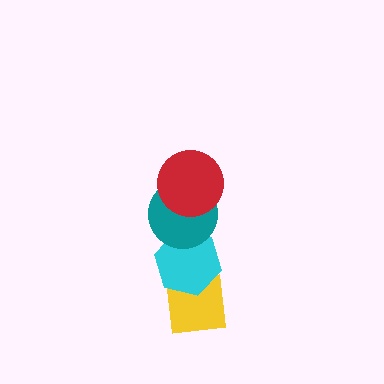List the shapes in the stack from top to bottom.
From top to bottom: the red circle, the teal circle, the cyan hexagon, the yellow square.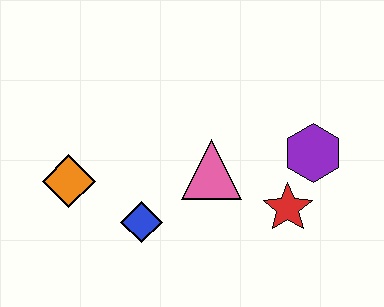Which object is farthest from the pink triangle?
The orange diamond is farthest from the pink triangle.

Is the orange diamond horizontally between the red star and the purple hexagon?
No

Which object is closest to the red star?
The purple hexagon is closest to the red star.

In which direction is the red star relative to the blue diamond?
The red star is to the right of the blue diamond.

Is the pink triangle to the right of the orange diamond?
Yes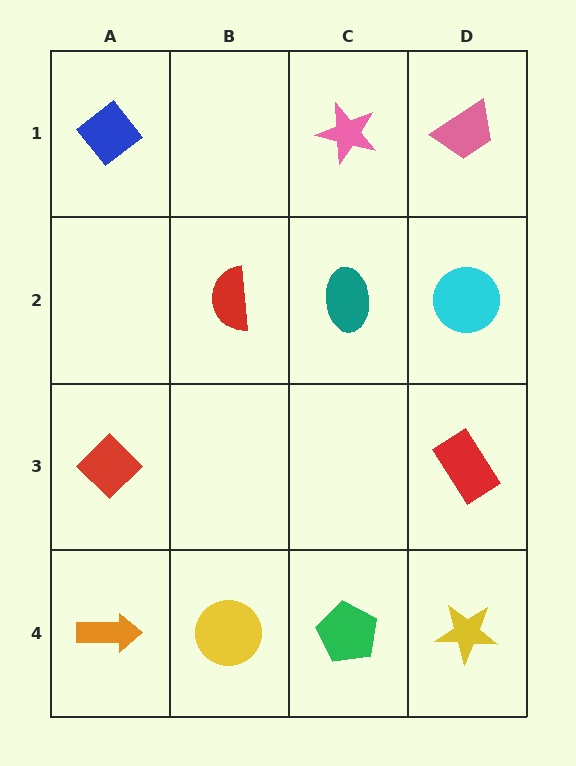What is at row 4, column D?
A yellow star.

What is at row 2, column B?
A red semicircle.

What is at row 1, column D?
A pink trapezoid.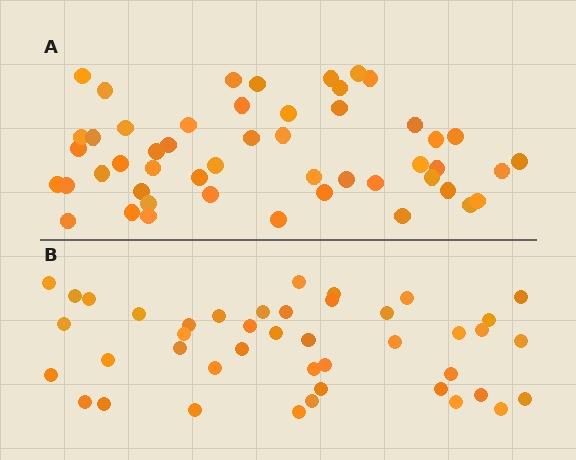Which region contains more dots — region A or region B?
Region A (the top region) has more dots.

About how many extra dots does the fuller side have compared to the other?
Region A has roughly 8 or so more dots than region B.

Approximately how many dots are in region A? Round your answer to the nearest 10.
About 50 dots.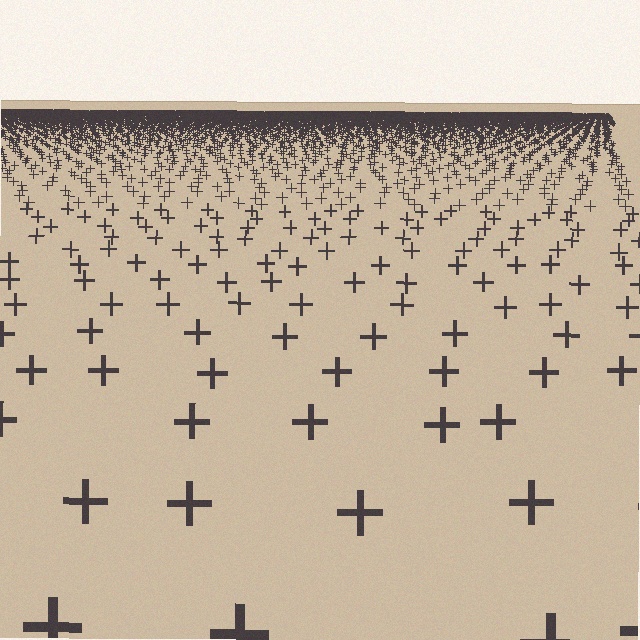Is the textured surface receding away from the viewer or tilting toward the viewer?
The surface is receding away from the viewer. Texture elements get smaller and denser toward the top.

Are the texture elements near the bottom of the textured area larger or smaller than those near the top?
Larger. Near the bottom, elements are closer to the viewer and appear at a bigger on-screen size.